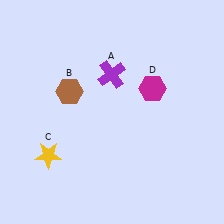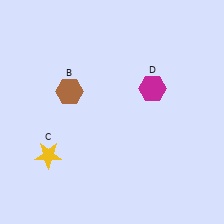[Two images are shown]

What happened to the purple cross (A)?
The purple cross (A) was removed in Image 2. It was in the top-left area of Image 1.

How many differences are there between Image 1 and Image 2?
There is 1 difference between the two images.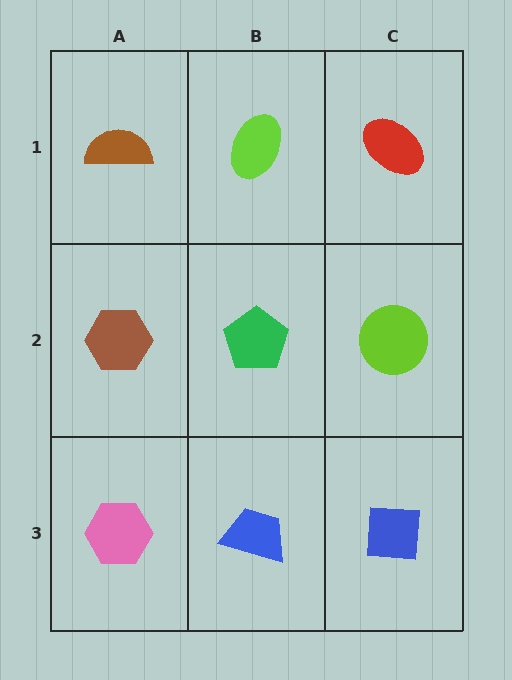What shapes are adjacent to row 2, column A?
A brown semicircle (row 1, column A), a pink hexagon (row 3, column A), a green pentagon (row 2, column B).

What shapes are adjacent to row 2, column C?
A red ellipse (row 1, column C), a blue square (row 3, column C), a green pentagon (row 2, column B).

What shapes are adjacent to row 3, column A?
A brown hexagon (row 2, column A), a blue trapezoid (row 3, column B).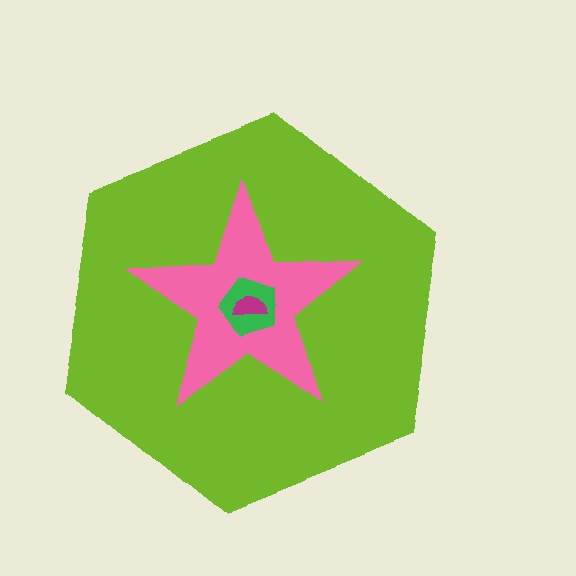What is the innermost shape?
The magenta semicircle.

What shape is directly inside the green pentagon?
The magenta semicircle.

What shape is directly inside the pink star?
The green pentagon.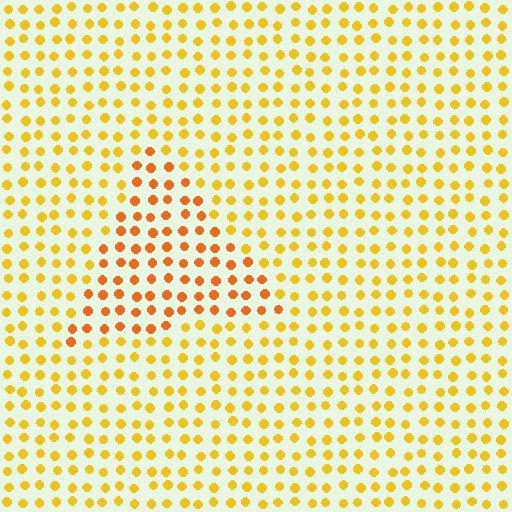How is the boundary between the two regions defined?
The boundary is defined purely by a slight shift in hue (about 26 degrees). Spacing, size, and orientation are identical on both sides.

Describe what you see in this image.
The image is filled with small yellow elements in a uniform arrangement. A triangle-shaped region is visible where the elements are tinted to a slightly different hue, forming a subtle color boundary.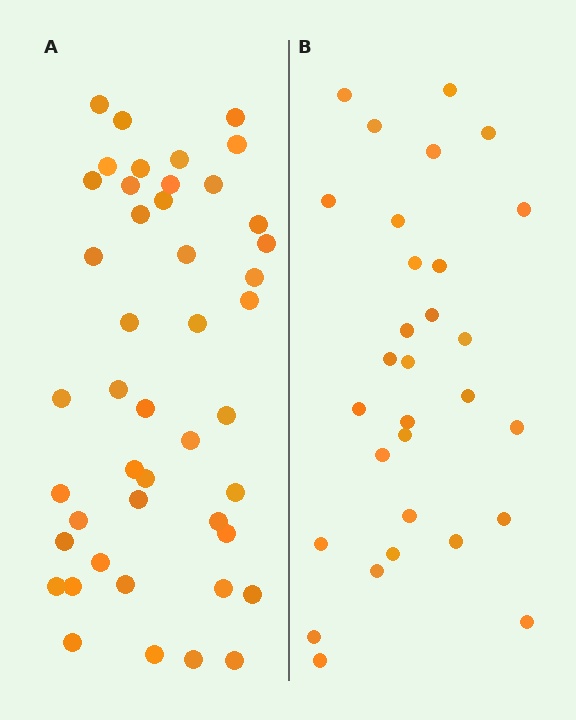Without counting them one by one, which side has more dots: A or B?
Region A (the left region) has more dots.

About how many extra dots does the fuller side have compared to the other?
Region A has approximately 15 more dots than region B.